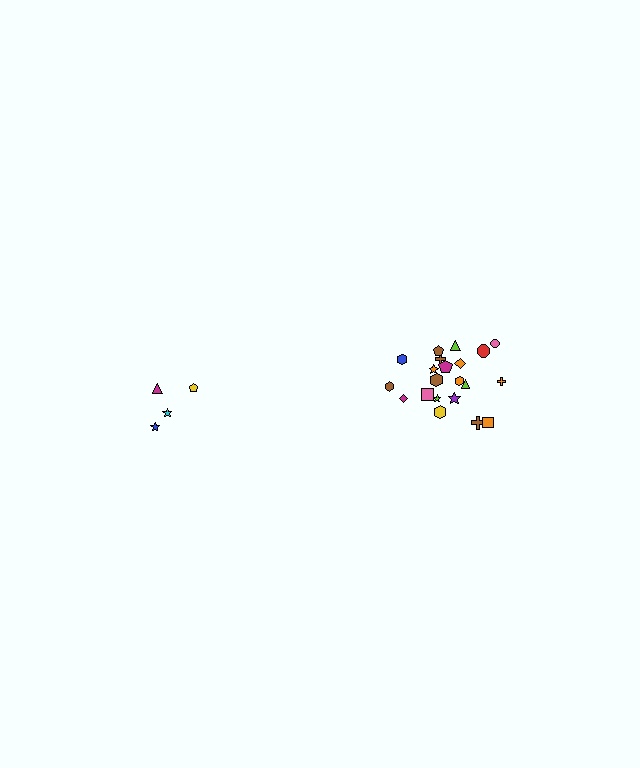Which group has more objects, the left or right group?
The right group.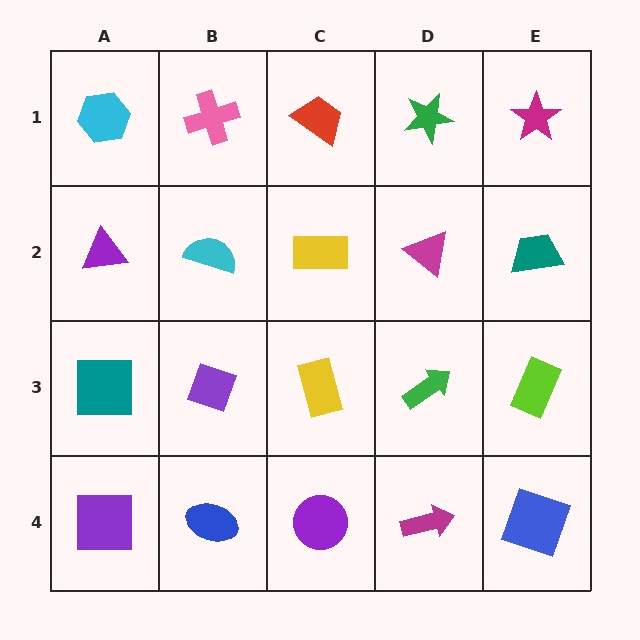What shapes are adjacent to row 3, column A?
A purple triangle (row 2, column A), a purple square (row 4, column A), a purple diamond (row 3, column B).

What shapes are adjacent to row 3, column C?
A yellow rectangle (row 2, column C), a purple circle (row 4, column C), a purple diamond (row 3, column B), a green arrow (row 3, column D).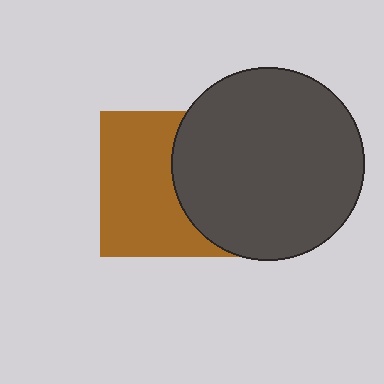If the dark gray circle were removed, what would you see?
You would see the complete brown square.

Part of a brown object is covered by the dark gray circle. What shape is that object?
It is a square.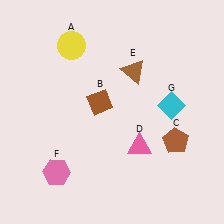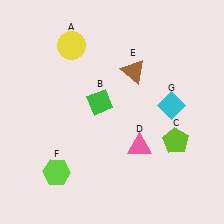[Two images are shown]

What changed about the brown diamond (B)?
In Image 1, B is brown. In Image 2, it changed to green.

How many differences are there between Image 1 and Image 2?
There are 3 differences between the two images.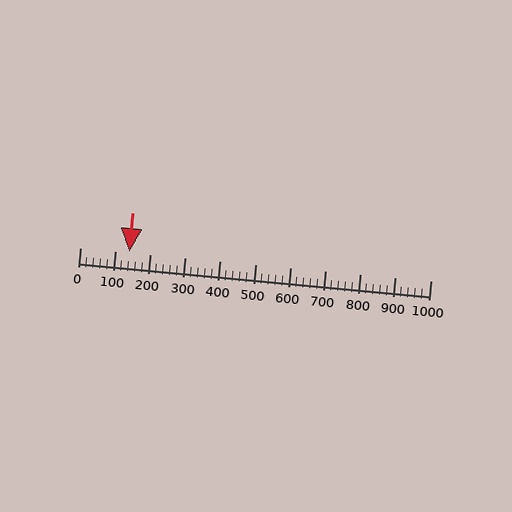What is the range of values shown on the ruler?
The ruler shows values from 0 to 1000.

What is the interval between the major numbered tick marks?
The major tick marks are spaced 100 units apart.